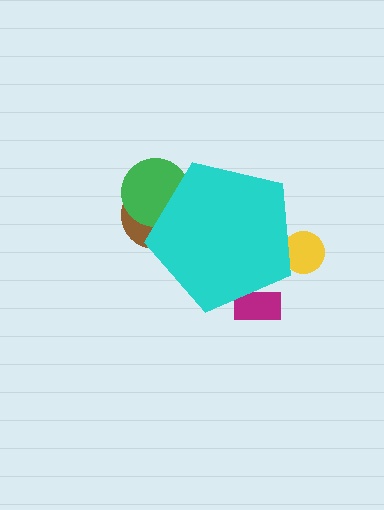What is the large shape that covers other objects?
A cyan pentagon.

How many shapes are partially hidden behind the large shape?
4 shapes are partially hidden.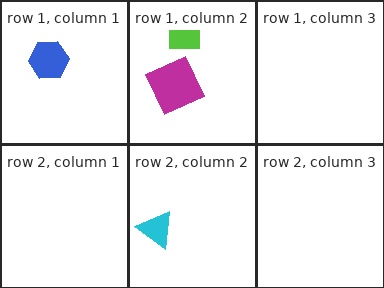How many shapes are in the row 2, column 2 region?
1.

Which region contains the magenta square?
The row 1, column 2 region.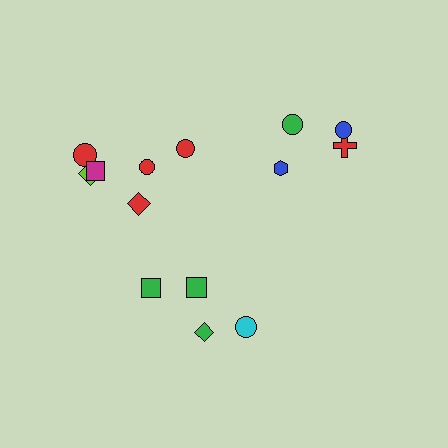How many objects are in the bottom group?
There are 4 objects.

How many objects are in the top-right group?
There are 4 objects.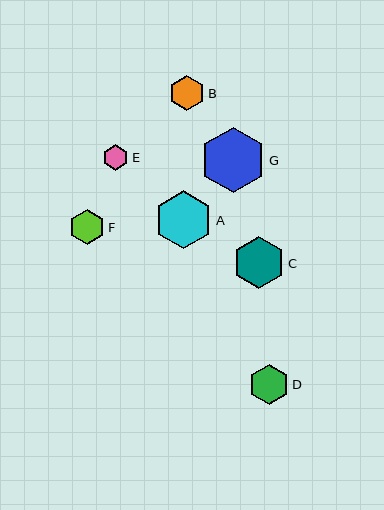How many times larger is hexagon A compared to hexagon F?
Hexagon A is approximately 1.6 times the size of hexagon F.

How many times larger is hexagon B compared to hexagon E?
Hexagon B is approximately 1.4 times the size of hexagon E.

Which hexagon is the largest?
Hexagon G is the largest with a size of approximately 65 pixels.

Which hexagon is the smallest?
Hexagon E is the smallest with a size of approximately 25 pixels.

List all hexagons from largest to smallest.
From largest to smallest: G, A, C, D, B, F, E.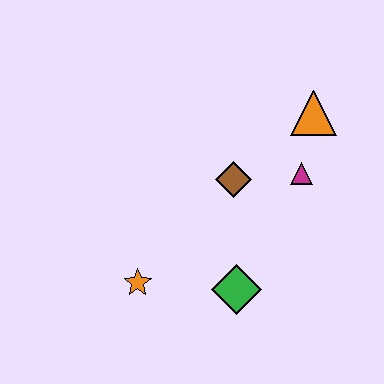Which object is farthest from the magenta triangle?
The orange star is farthest from the magenta triangle.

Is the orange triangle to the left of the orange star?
No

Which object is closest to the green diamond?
The orange star is closest to the green diamond.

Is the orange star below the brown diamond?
Yes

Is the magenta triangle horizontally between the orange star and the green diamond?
No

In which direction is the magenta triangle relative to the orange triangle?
The magenta triangle is below the orange triangle.